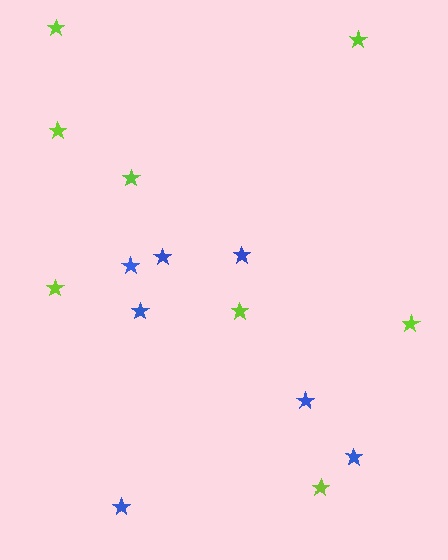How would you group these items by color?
There are 2 groups: one group of blue stars (7) and one group of lime stars (8).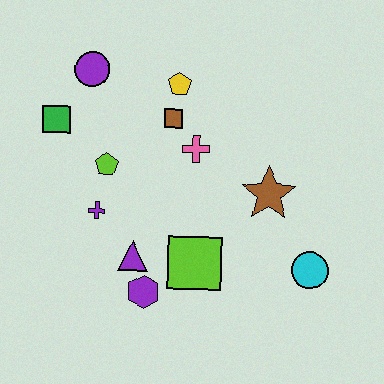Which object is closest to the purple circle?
The green square is closest to the purple circle.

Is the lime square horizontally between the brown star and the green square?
Yes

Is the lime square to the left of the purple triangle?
No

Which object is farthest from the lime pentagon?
The cyan circle is farthest from the lime pentagon.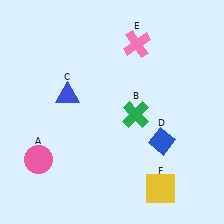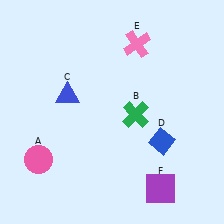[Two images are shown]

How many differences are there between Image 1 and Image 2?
There is 1 difference between the two images.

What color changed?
The square (F) changed from yellow in Image 1 to purple in Image 2.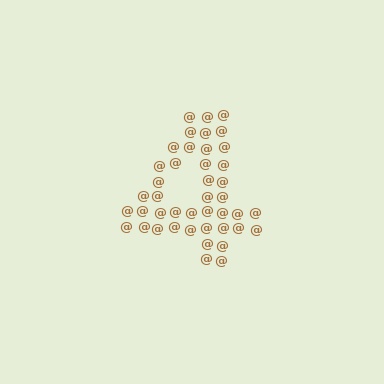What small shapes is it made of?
It is made of small at signs.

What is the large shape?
The large shape is the digit 4.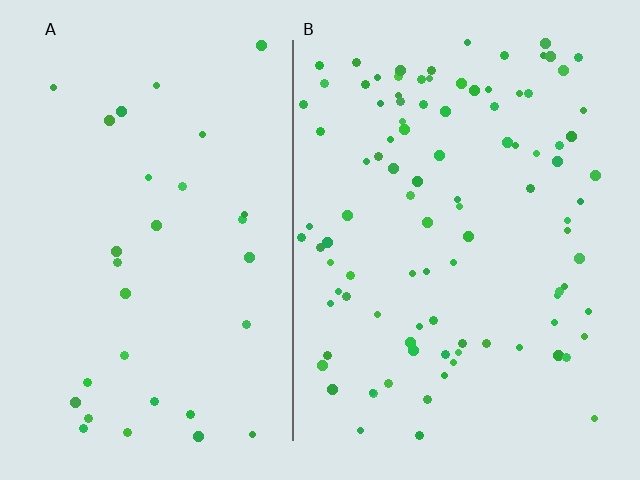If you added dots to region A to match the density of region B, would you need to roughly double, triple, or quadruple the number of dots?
Approximately triple.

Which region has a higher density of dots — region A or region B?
B (the right).